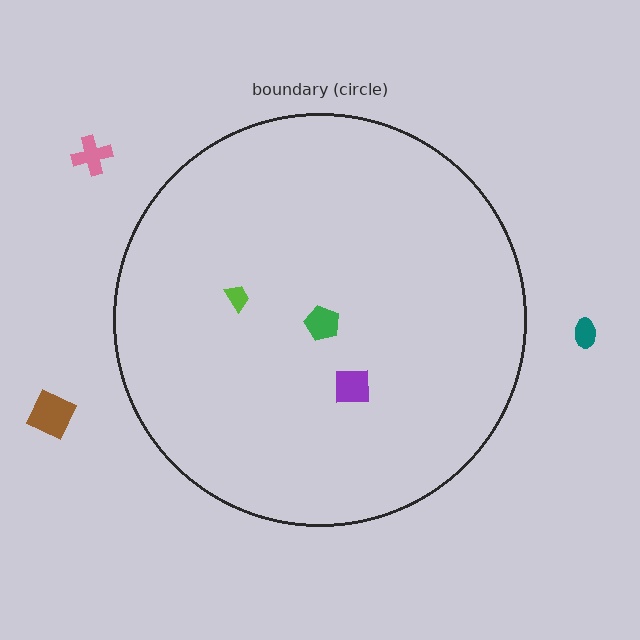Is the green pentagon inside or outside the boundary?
Inside.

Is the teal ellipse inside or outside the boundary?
Outside.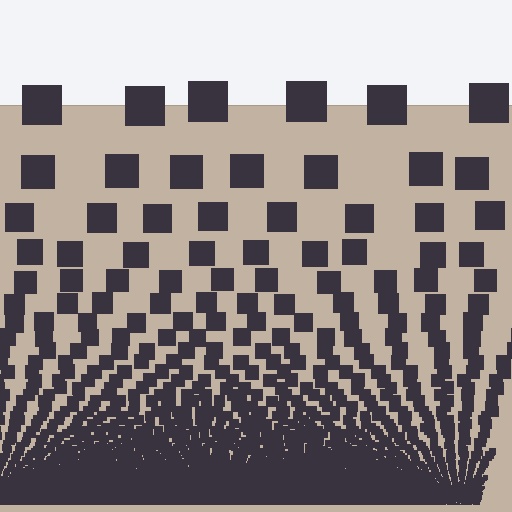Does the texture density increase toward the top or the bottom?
Density increases toward the bottom.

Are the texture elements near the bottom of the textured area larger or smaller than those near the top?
Smaller. The gradient is inverted — elements near the bottom are smaller and denser.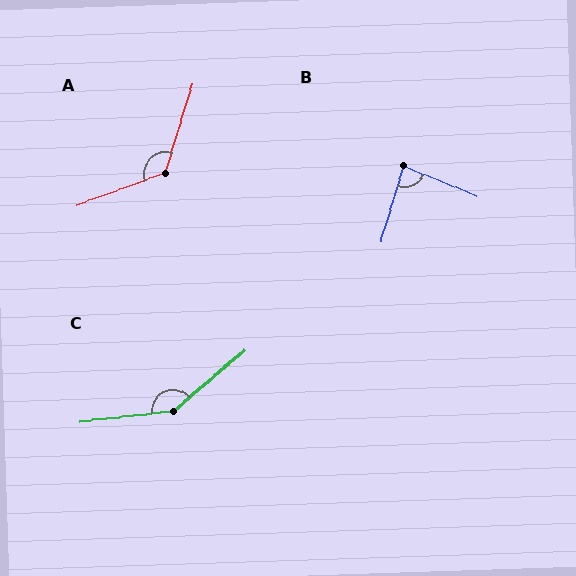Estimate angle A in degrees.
Approximately 127 degrees.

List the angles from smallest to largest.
B (84°), A (127°), C (146°).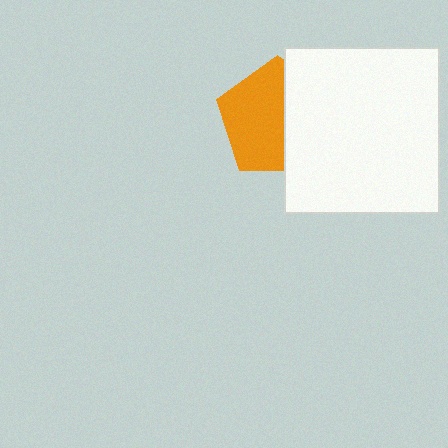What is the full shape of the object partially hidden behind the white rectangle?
The partially hidden object is an orange pentagon.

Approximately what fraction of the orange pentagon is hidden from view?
Roughly 43% of the orange pentagon is hidden behind the white rectangle.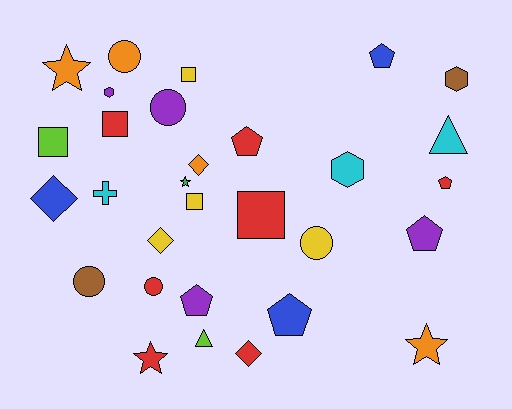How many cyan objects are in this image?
There are 3 cyan objects.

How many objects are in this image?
There are 30 objects.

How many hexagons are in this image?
There are 3 hexagons.